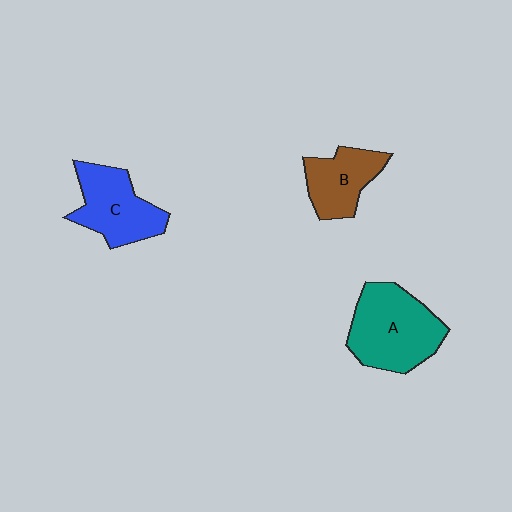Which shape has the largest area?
Shape A (teal).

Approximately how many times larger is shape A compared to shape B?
Approximately 1.6 times.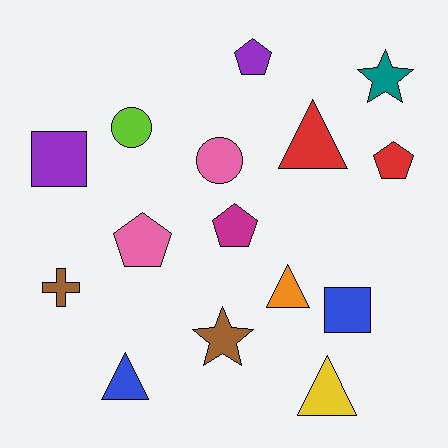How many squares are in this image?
There are 2 squares.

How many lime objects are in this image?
There is 1 lime object.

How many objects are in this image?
There are 15 objects.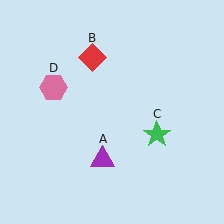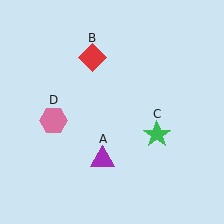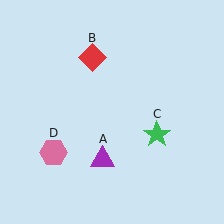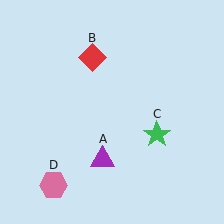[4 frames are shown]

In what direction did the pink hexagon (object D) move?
The pink hexagon (object D) moved down.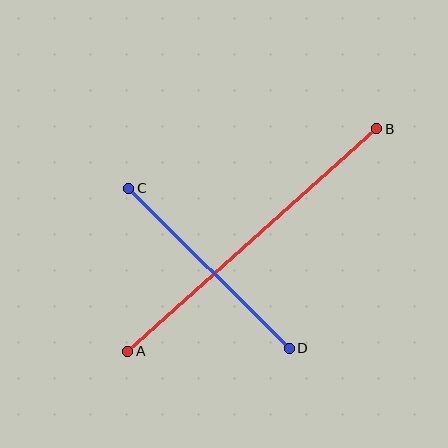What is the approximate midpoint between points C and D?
The midpoint is at approximately (209, 268) pixels.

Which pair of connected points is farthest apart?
Points A and B are farthest apart.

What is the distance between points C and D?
The distance is approximately 227 pixels.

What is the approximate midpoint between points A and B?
The midpoint is at approximately (252, 240) pixels.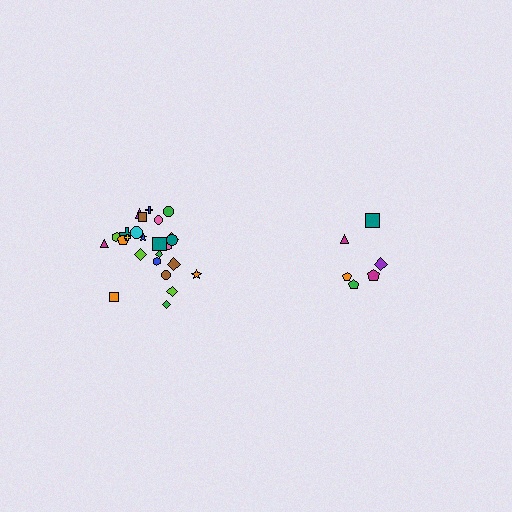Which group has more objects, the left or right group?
The left group.